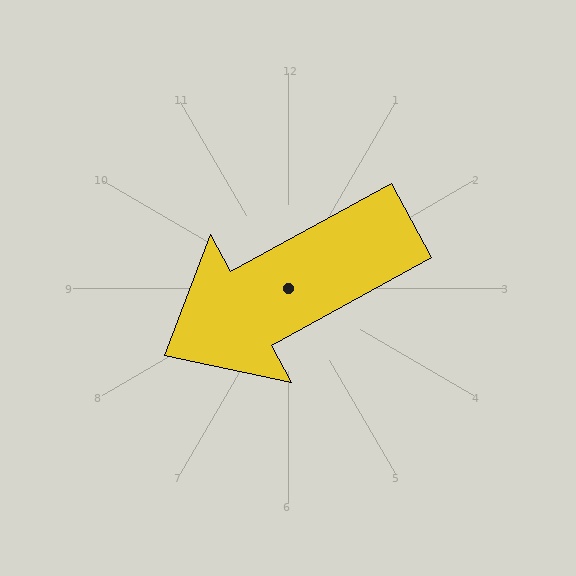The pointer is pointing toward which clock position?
Roughly 8 o'clock.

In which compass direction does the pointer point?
Southwest.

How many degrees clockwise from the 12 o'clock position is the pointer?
Approximately 241 degrees.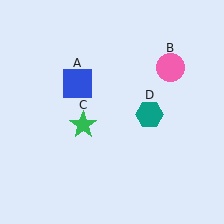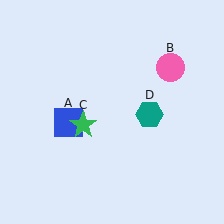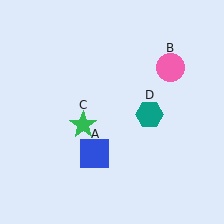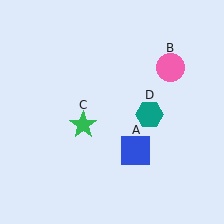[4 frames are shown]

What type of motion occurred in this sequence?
The blue square (object A) rotated counterclockwise around the center of the scene.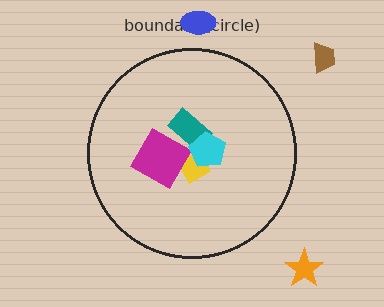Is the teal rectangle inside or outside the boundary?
Inside.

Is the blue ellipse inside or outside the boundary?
Outside.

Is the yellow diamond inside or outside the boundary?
Inside.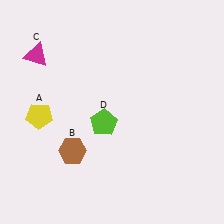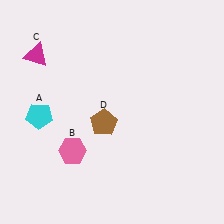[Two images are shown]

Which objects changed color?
A changed from yellow to cyan. B changed from brown to pink. D changed from lime to brown.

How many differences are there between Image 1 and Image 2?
There are 3 differences between the two images.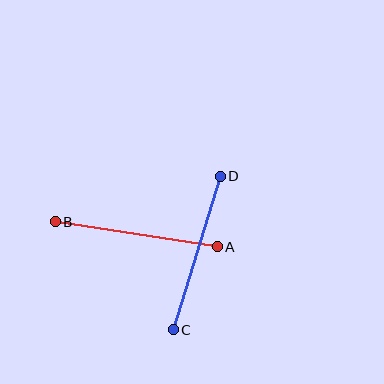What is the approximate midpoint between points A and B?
The midpoint is at approximately (136, 234) pixels.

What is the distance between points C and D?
The distance is approximately 161 pixels.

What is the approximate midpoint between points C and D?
The midpoint is at approximately (197, 253) pixels.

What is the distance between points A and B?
The distance is approximately 164 pixels.